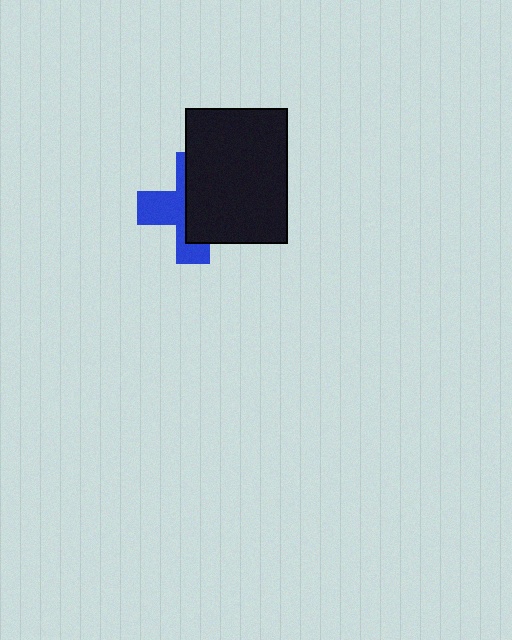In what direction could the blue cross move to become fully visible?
The blue cross could move left. That would shift it out from behind the black rectangle entirely.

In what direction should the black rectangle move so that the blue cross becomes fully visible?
The black rectangle should move right. That is the shortest direction to clear the overlap and leave the blue cross fully visible.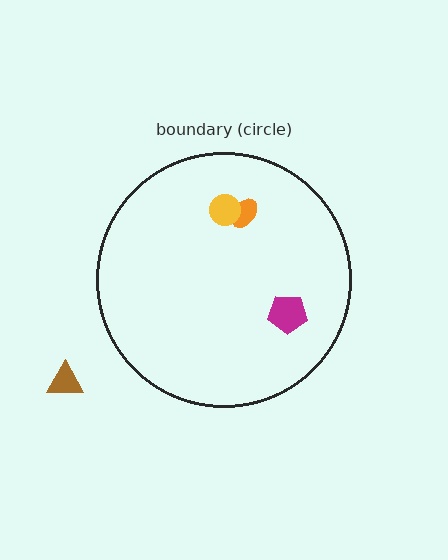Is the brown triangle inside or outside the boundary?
Outside.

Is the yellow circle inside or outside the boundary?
Inside.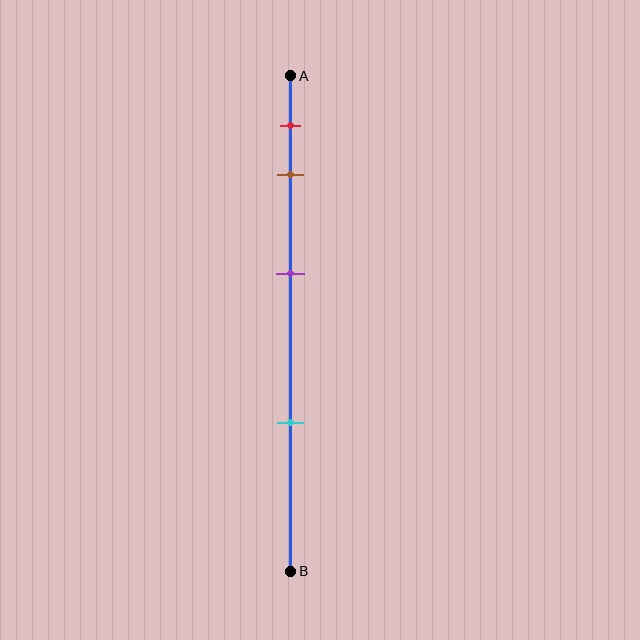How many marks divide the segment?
There are 4 marks dividing the segment.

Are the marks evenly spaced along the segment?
No, the marks are not evenly spaced.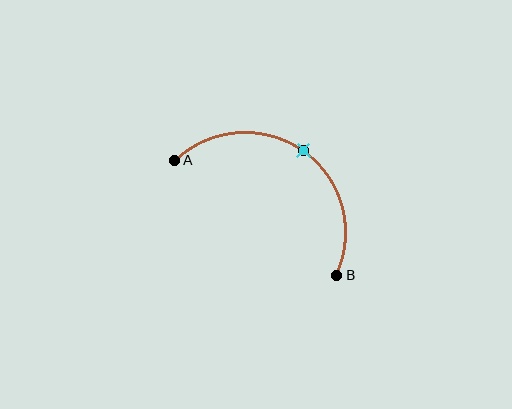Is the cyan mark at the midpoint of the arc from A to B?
Yes. The cyan mark lies on the arc at equal arc-length from both A and B — it is the arc midpoint.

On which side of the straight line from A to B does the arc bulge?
The arc bulges above and to the right of the straight line connecting A and B.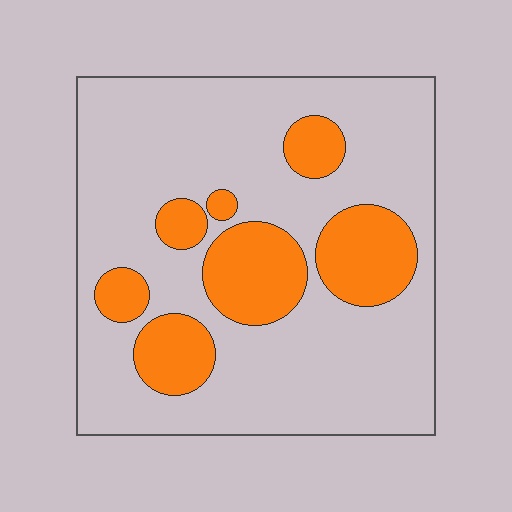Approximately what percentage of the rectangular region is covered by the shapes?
Approximately 25%.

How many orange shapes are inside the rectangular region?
7.